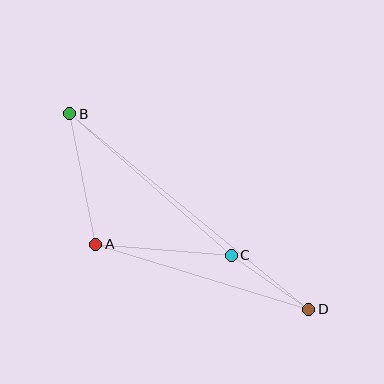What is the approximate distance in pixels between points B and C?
The distance between B and C is approximately 215 pixels.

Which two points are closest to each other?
Points C and D are closest to each other.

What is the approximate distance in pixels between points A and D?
The distance between A and D is approximately 223 pixels.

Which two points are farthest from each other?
Points B and D are farthest from each other.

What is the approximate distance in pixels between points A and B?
The distance between A and B is approximately 133 pixels.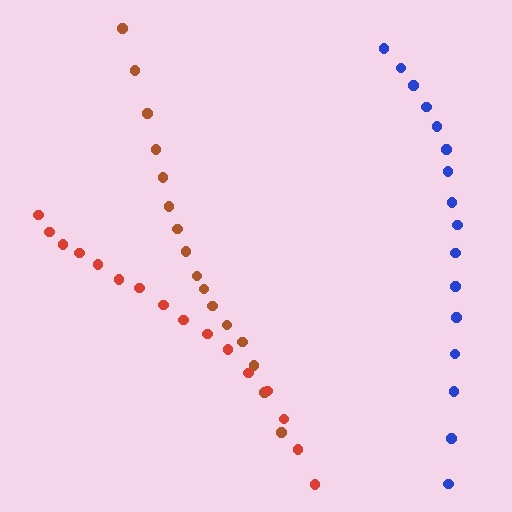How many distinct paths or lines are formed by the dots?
There are 3 distinct paths.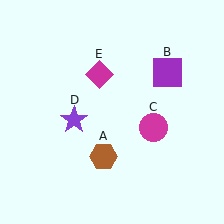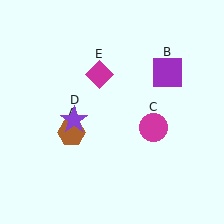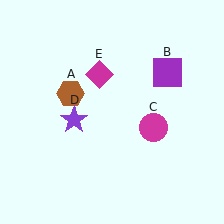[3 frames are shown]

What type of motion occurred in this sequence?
The brown hexagon (object A) rotated clockwise around the center of the scene.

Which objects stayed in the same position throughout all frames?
Purple square (object B) and magenta circle (object C) and purple star (object D) and magenta diamond (object E) remained stationary.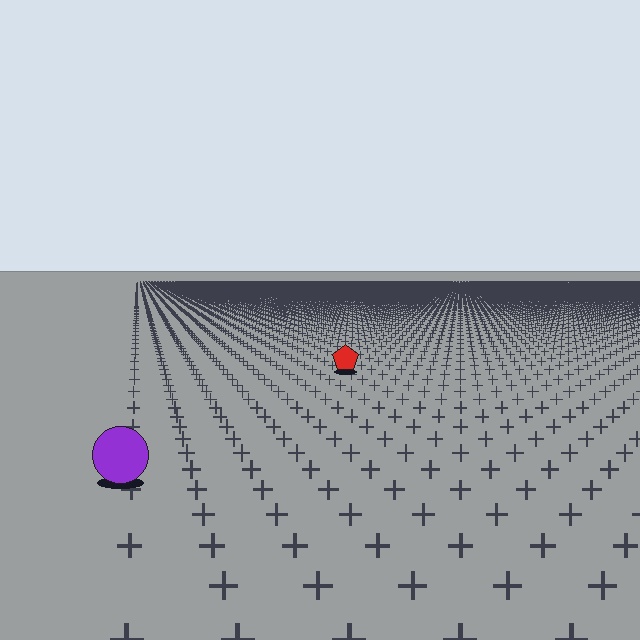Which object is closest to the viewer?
The purple circle is closest. The texture marks near it are larger and more spread out.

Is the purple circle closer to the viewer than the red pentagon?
Yes. The purple circle is closer — you can tell from the texture gradient: the ground texture is coarser near it.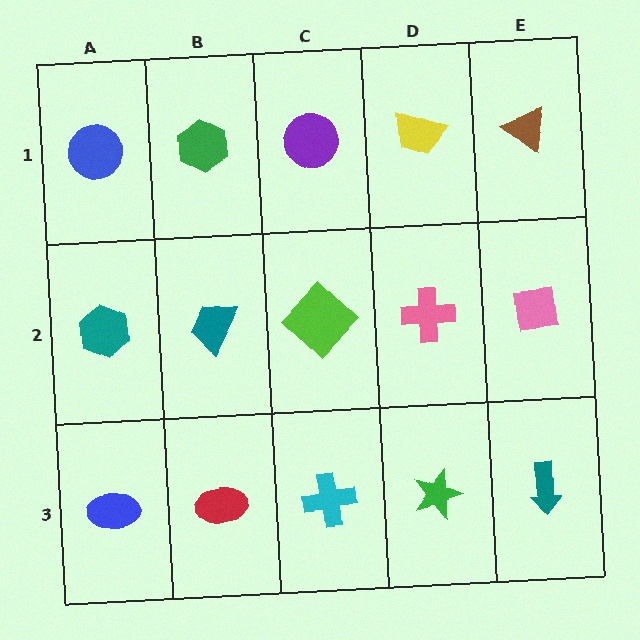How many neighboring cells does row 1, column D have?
3.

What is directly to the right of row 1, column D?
A brown triangle.